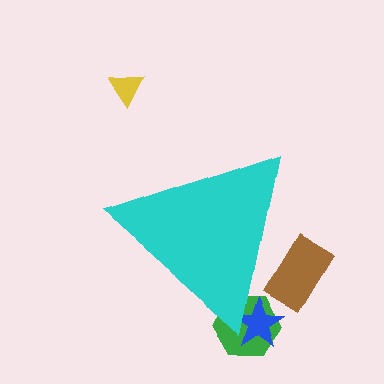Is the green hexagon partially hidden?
Yes, the green hexagon is partially hidden behind the cyan triangle.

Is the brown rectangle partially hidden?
Yes, the brown rectangle is partially hidden behind the cyan triangle.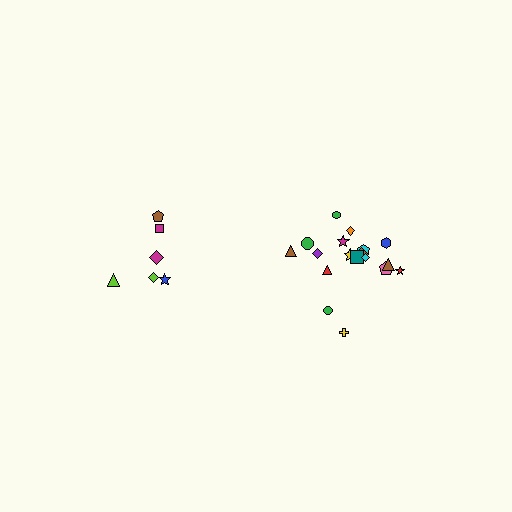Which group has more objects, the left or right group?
The right group.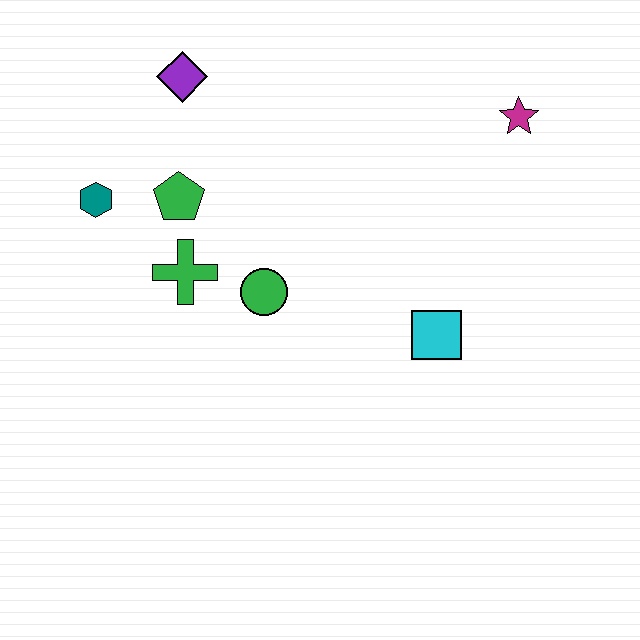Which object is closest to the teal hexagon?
The green pentagon is closest to the teal hexagon.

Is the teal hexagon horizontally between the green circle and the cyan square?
No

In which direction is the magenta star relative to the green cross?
The magenta star is to the right of the green cross.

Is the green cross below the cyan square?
No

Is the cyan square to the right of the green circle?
Yes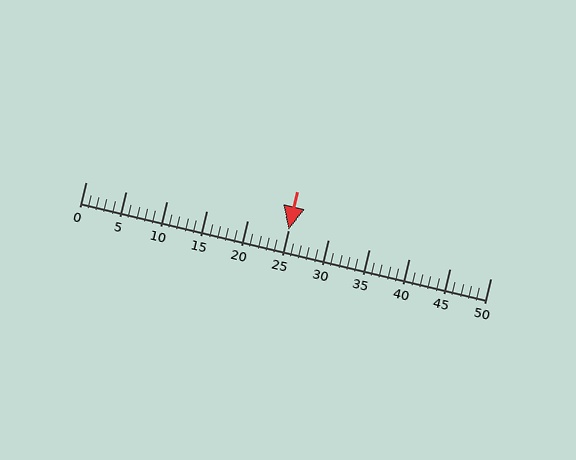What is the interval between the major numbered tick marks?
The major tick marks are spaced 5 units apart.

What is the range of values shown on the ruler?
The ruler shows values from 0 to 50.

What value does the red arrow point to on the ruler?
The red arrow points to approximately 25.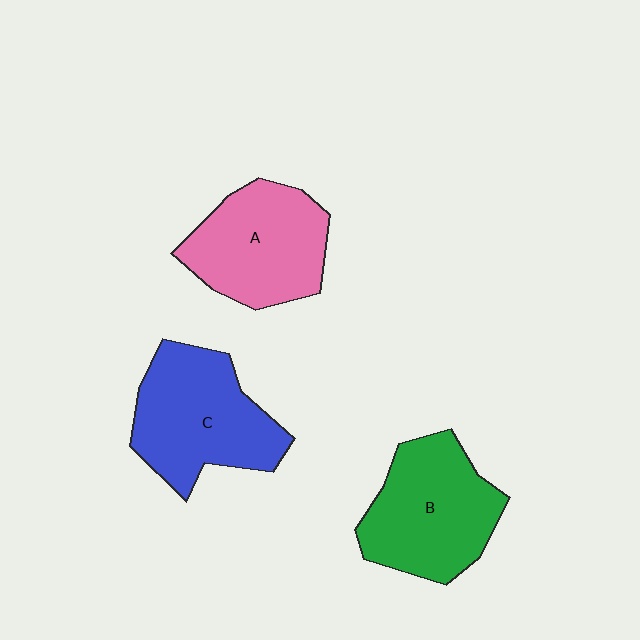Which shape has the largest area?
Shape C (blue).